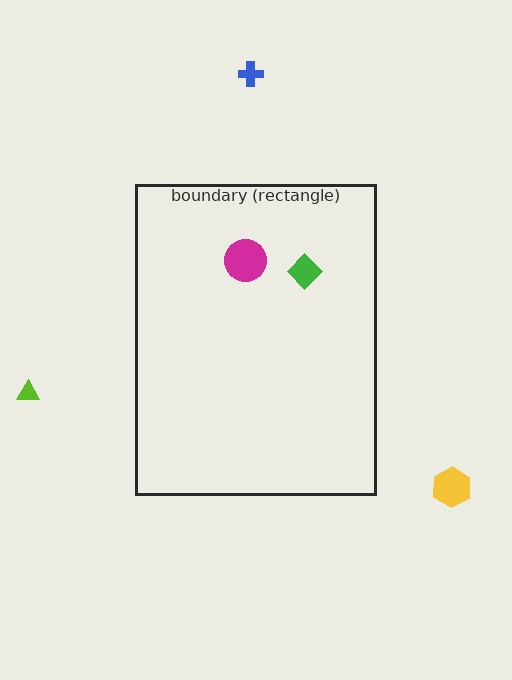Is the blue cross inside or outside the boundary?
Outside.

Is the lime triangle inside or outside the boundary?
Outside.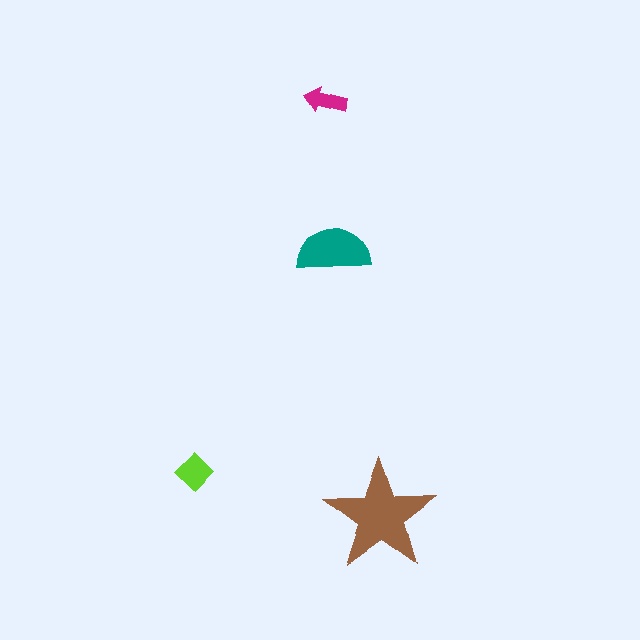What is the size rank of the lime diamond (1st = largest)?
3rd.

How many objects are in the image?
There are 4 objects in the image.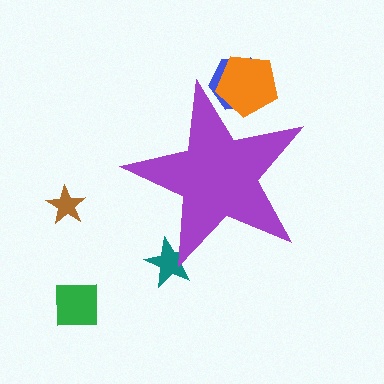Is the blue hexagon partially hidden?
Yes, the blue hexagon is partially hidden behind the purple star.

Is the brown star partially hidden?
No, the brown star is fully visible.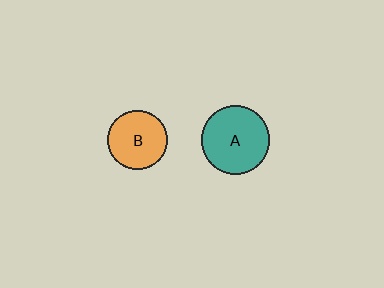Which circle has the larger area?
Circle A (teal).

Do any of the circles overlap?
No, none of the circles overlap.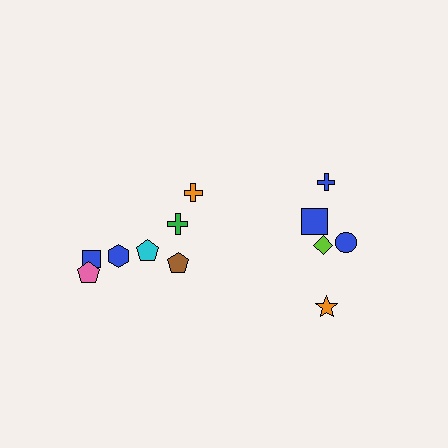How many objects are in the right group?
There are 5 objects.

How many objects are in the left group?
There are 7 objects.